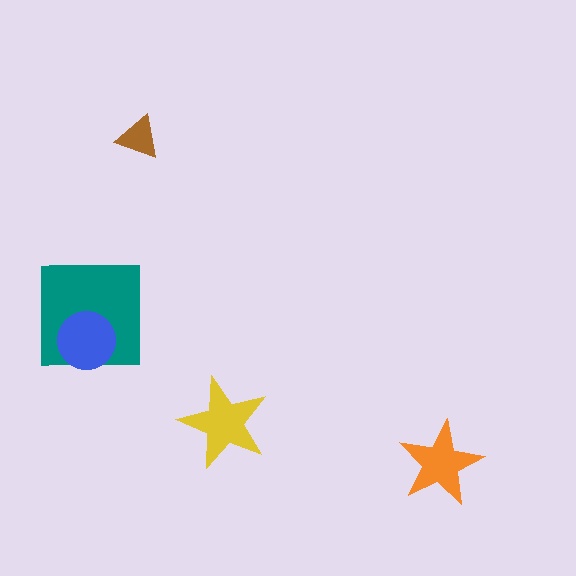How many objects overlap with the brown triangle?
0 objects overlap with the brown triangle.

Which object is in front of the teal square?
The blue circle is in front of the teal square.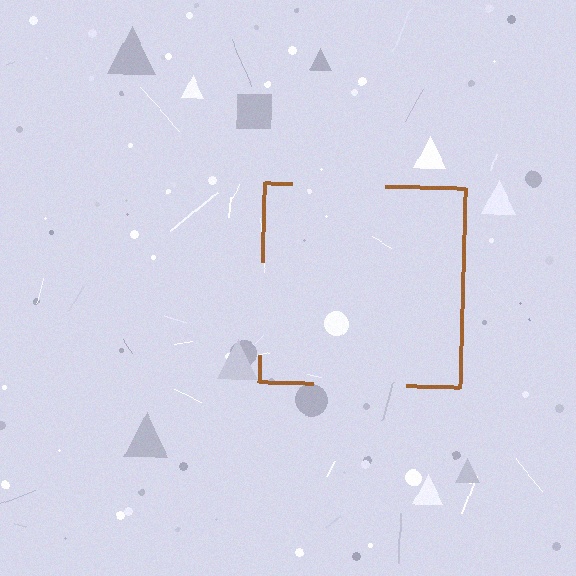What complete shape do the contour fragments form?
The contour fragments form a square.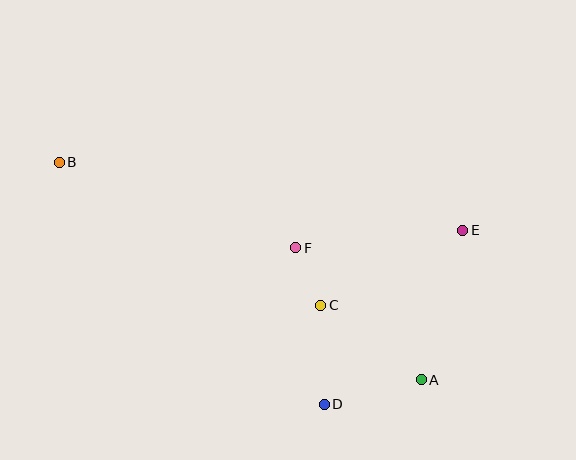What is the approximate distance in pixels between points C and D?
The distance between C and D is approximately 99 pixels.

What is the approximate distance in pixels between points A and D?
The distance between A and D is approximately 100 pixels.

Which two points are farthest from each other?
Points A and B are farthest from each other.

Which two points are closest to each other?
Points C and F are closest to each other.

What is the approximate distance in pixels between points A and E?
The distance between A and E is approximately 155 pixels.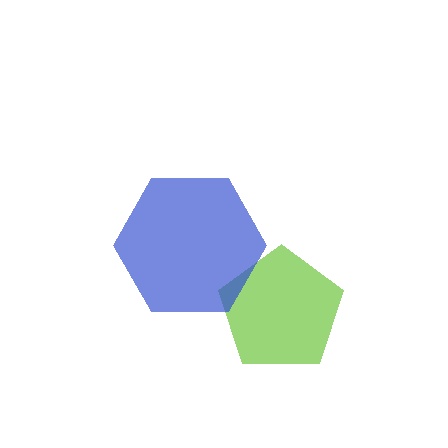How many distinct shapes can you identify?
There are 2 distinct shapes: a lime pentagon, a blue hexagon.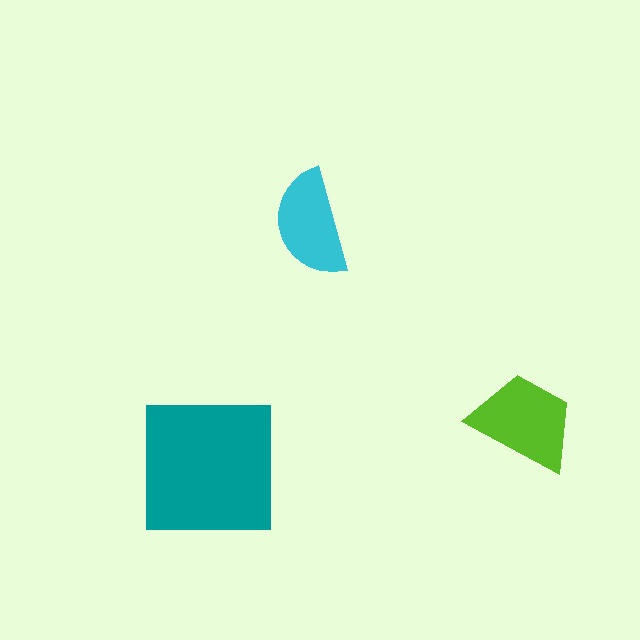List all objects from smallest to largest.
The cyan semicircle, the lime trapezoid, the teal square.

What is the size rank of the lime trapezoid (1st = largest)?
2nd.